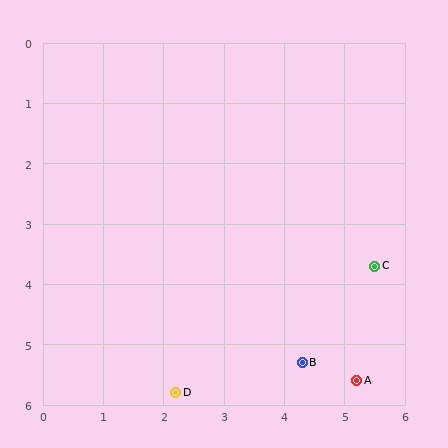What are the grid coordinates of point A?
Point A is at approximately (5.2, 5.6).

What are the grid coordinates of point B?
Point B is at approximately (4.3, 5.3).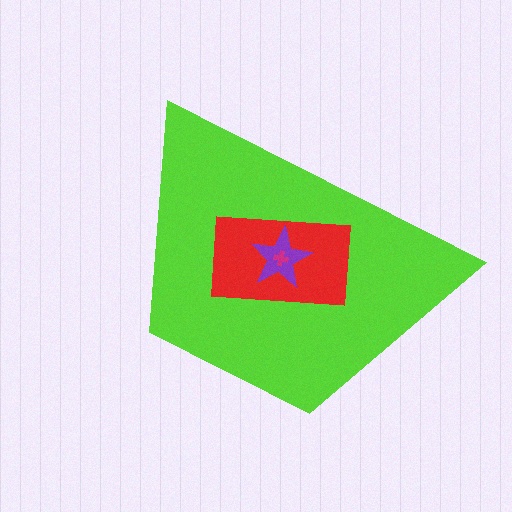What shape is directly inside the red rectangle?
The purple star.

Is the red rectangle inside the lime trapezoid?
Yes.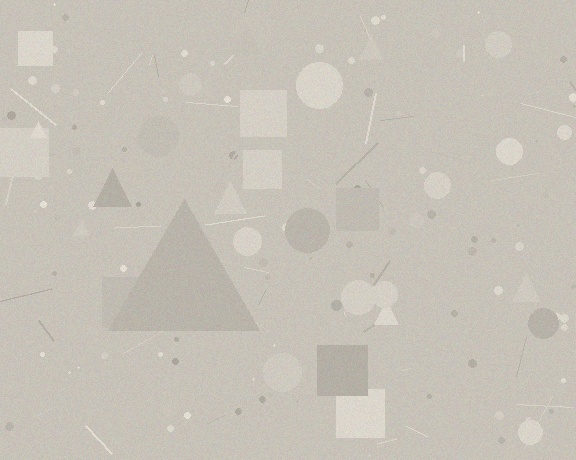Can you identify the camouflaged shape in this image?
The camouflaged shape is a triangle.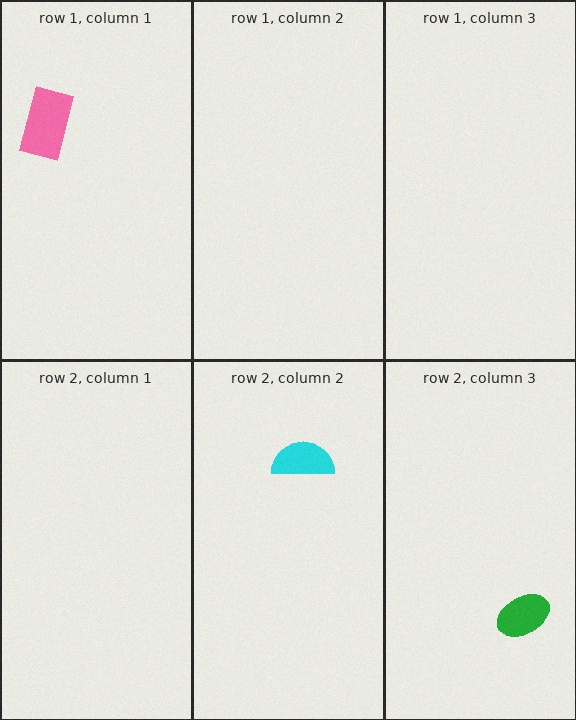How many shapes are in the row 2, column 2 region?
1.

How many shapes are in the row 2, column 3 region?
1.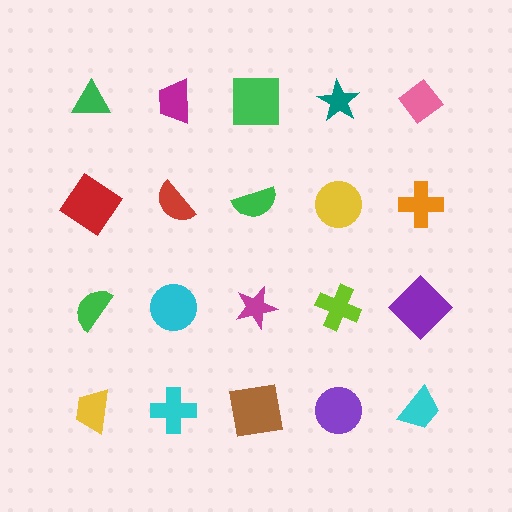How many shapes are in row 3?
5 shapes.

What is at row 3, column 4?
A lime cross.